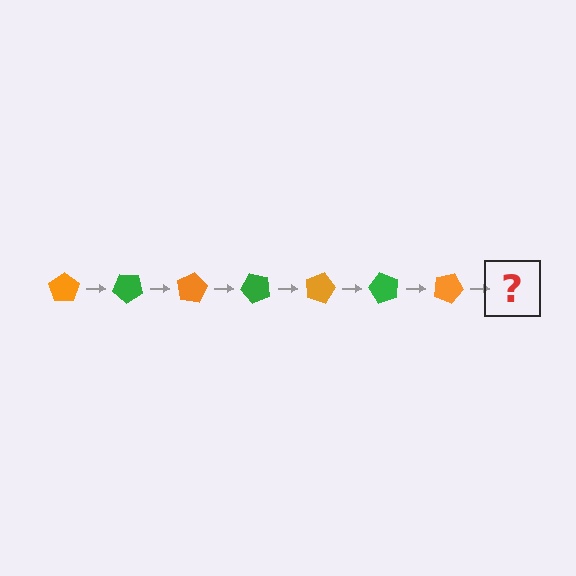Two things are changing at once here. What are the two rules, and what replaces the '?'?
The two rules are that it rotates 40 degrees each step and the color cycles through orange and green. The '?' should be a green pentagon, rotated 280 degrees from the start.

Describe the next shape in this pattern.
It should be a green pentagon, rotated 280 degrees from the start.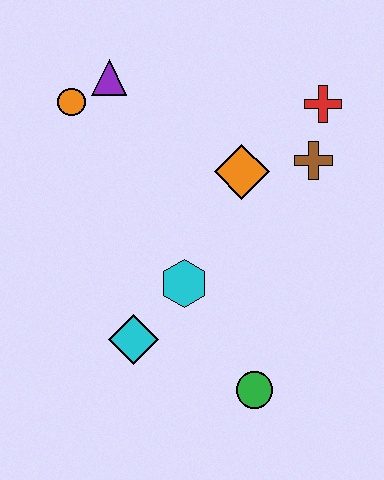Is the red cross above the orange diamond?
Yes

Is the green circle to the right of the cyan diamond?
Yes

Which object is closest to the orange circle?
The purple triangle is closest to the orange circle.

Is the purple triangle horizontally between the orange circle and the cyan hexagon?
Yes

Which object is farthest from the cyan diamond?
The red cross is farthest from the cyan diamond.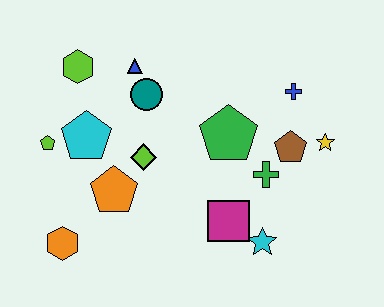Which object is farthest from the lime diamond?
The yellow star is farthest from the lime diamond.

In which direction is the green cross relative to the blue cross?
The green cross is below the blue cross.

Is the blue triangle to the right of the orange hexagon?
Yes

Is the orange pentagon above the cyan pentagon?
No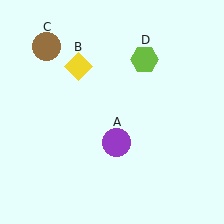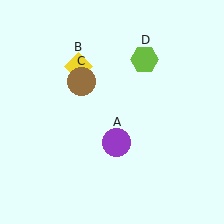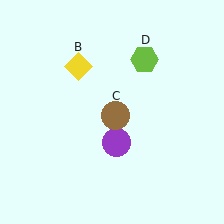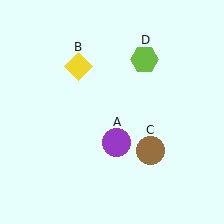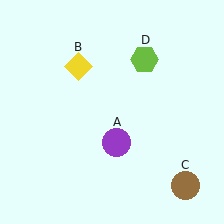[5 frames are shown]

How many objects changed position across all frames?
1 object changed position: brown circle (object C).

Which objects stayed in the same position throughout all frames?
Purple circle (object A) and yellow diamond (object B) and lime hexagon (object D) remained stationary.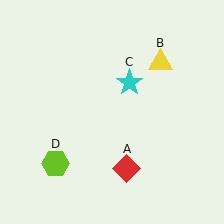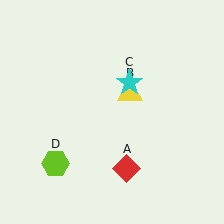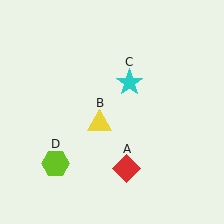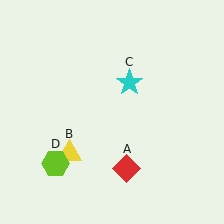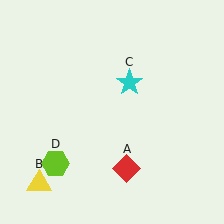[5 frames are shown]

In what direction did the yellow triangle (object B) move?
The yellow triangle (object B) moved down and to the left.